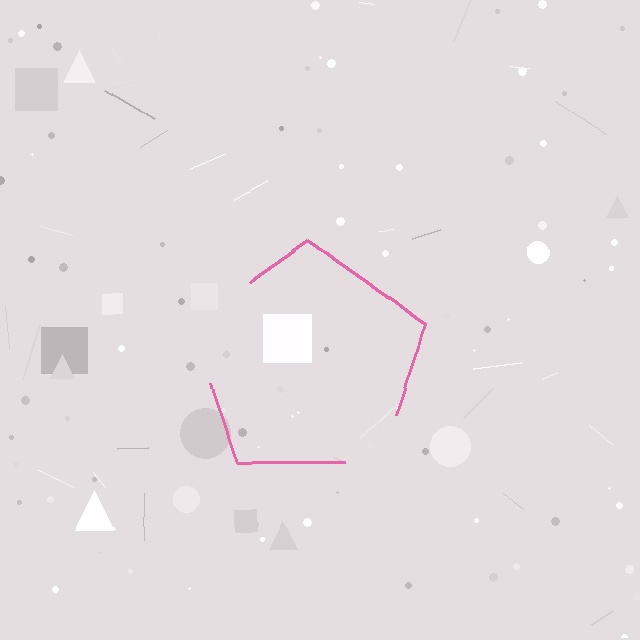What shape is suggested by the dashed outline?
The dashed outline suggests a pentagon.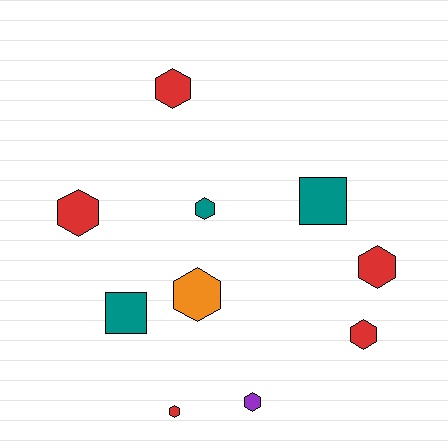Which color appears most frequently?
Red, with 5 objects.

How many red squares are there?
There are no red squares.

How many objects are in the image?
There are 10 objects.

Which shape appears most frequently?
Hexagon, with 8 objects.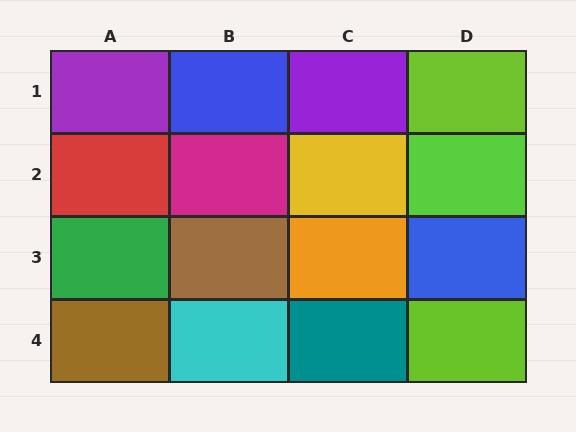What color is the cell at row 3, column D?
Blue.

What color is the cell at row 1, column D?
Lime.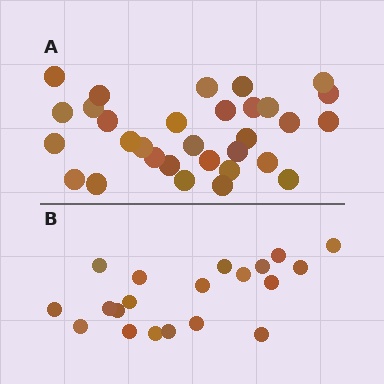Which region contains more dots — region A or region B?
Region A (the top region) has more dots.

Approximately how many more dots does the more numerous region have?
Region A has roughly 12 or so more dots than region B.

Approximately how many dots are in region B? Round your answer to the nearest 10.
About 20 dots.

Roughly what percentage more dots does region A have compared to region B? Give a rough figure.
About 55% more.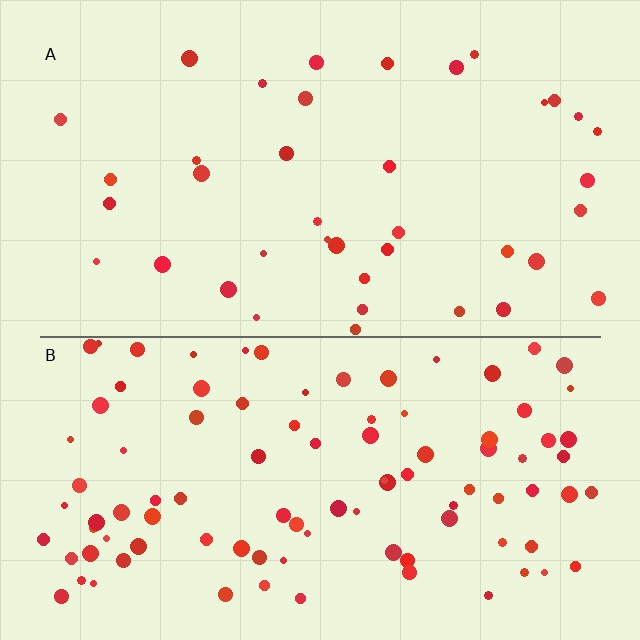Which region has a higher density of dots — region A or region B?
B (the bottom).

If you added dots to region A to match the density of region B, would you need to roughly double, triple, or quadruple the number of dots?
Approximately double.